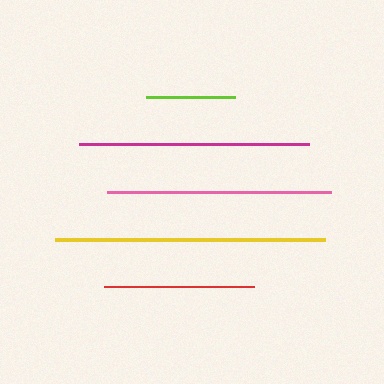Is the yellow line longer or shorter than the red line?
The yellow line is longer than the red line.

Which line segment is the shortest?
The lime line is the shortest at approximately 89 pixels.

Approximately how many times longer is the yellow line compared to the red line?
The yellow line is approximately 1.8 times the length of the red line.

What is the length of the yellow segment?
The yellow segment is approximately 271 pixels long.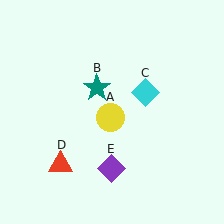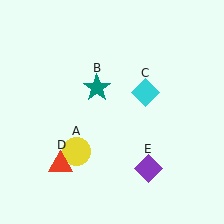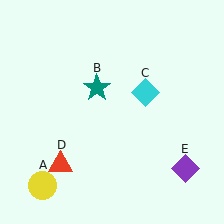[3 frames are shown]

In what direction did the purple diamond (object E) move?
The purple diamond (object E) moved right.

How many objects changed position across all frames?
2 objects changed position: yellow circle (object A), purple diamond (object E).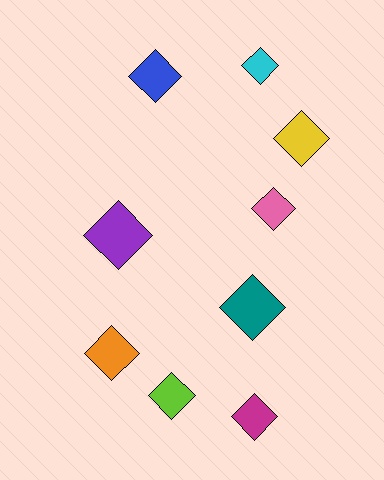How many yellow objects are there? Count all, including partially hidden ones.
There is 1 yellow object.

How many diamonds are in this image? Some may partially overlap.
There are 9 diamonds.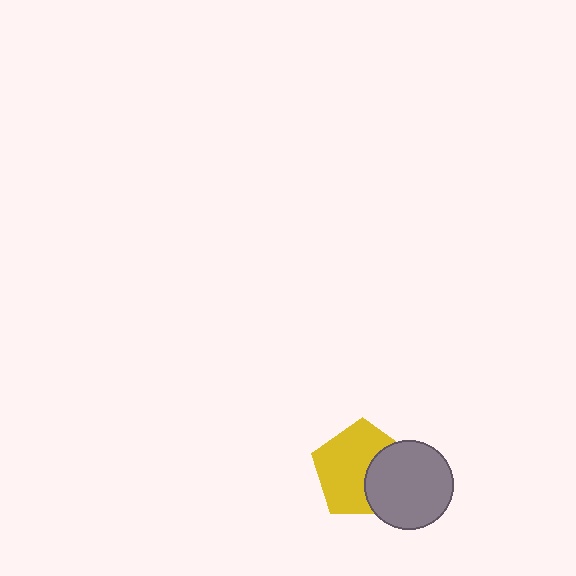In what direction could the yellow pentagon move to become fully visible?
The yellow pentagon could move left. That would shift it out from behind the gray circle entirely.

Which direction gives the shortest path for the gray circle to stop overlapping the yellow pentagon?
Moving right gives the shortest separation.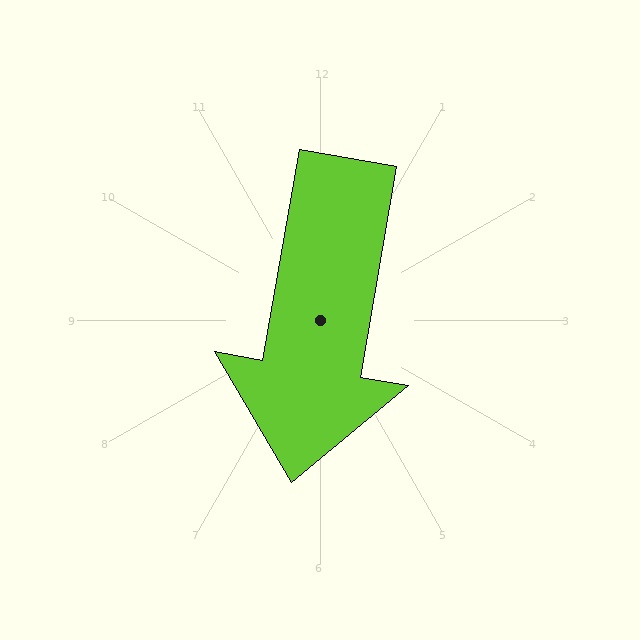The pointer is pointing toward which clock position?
Roughly 6 o'clock.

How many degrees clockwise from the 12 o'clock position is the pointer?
Approximately 190 degrees.